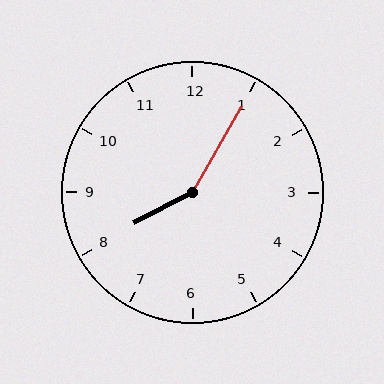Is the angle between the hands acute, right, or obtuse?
It is obtuse.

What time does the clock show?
8:05.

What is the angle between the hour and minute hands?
Approximately 148 degrees.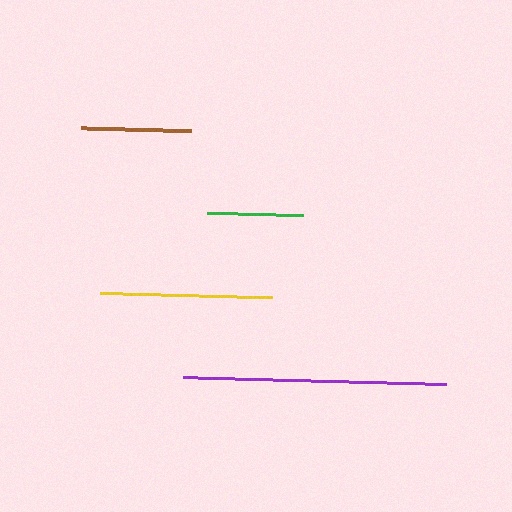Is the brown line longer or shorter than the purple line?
The purple line is longer than the brown line.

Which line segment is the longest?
The purple line is the longest at approximately 263 pixels.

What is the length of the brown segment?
The brown segment is approximately 110 pixels long.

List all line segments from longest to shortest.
From longest to shortest: purple, yellow, brown, green.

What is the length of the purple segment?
The purple segment is approximately 263 pixels long.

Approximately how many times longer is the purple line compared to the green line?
The purple line is approximately 2.7 times the length of the green line.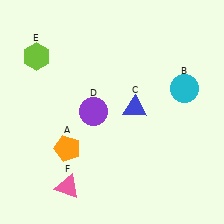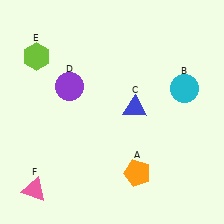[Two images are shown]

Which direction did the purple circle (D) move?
The purple circle (D) moved up.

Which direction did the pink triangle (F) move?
The pink triangle (F) moved left.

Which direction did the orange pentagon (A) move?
The orange pentagon (A) moved right.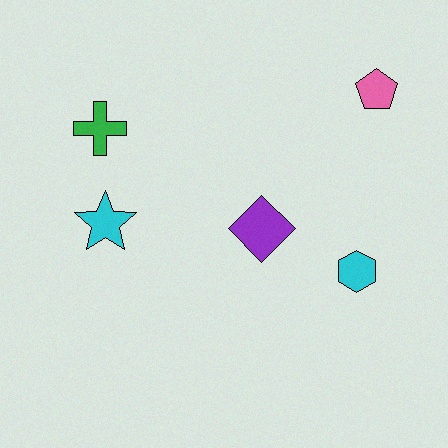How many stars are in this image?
There is 1 star.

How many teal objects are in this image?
There are no teal objects.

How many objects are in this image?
There are 5 objects.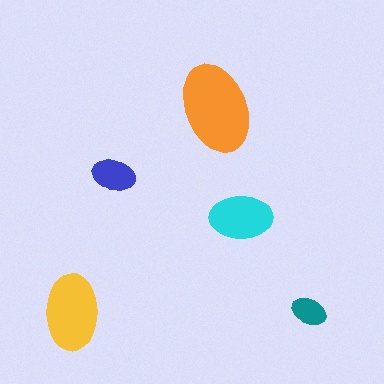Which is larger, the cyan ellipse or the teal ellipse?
The cyan one.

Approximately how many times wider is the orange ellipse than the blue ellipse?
About 2 times wider.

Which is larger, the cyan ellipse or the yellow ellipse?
The yellow one.